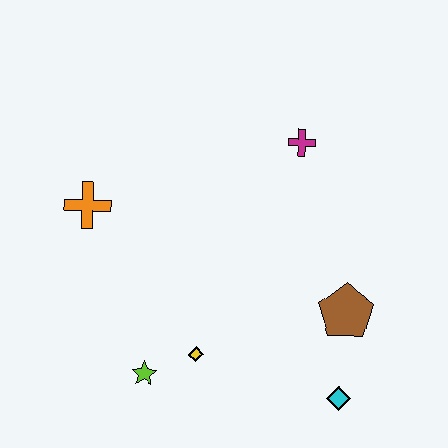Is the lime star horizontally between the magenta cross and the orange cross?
Yes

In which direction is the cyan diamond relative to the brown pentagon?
The cyan diamond is below the brown pentagon.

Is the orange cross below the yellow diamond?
No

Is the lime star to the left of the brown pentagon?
Yes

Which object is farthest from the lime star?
The magenta cross is farthest from the lime star.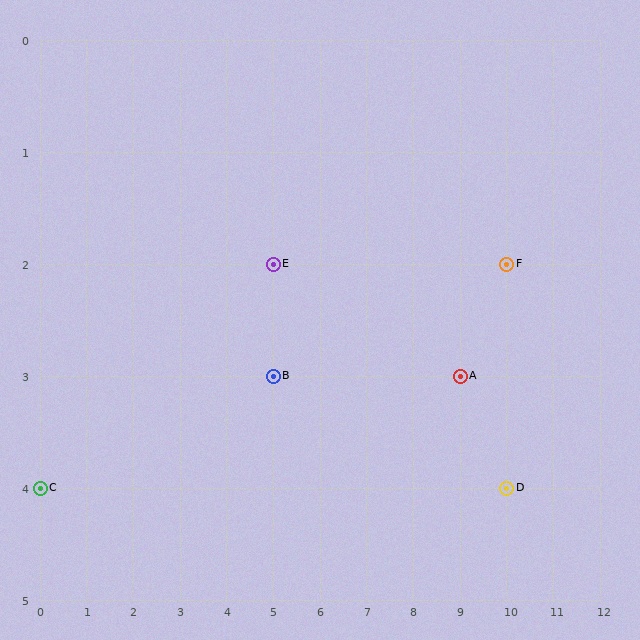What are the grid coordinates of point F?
Point F is at grid coordinates (10, 2).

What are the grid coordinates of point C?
Point C is at grid coordinates (0, 4).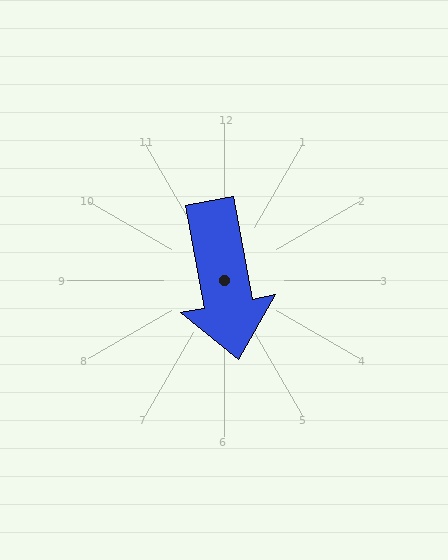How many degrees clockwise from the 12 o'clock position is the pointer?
Approximately 170 degrees.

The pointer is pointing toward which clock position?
Roughly 6 o'clock.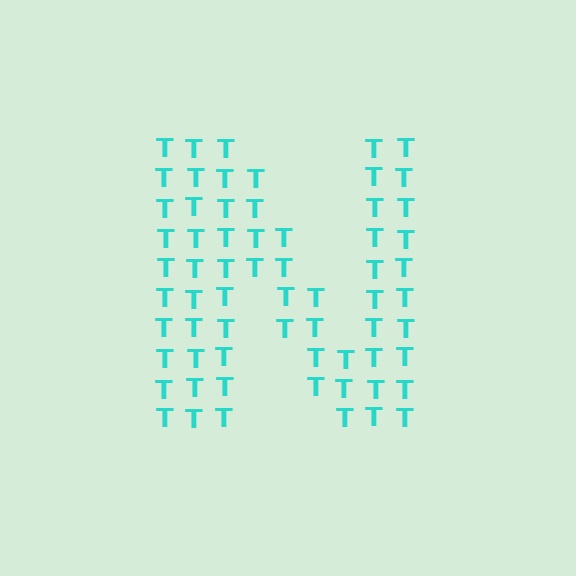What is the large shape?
The large shape is the letter N.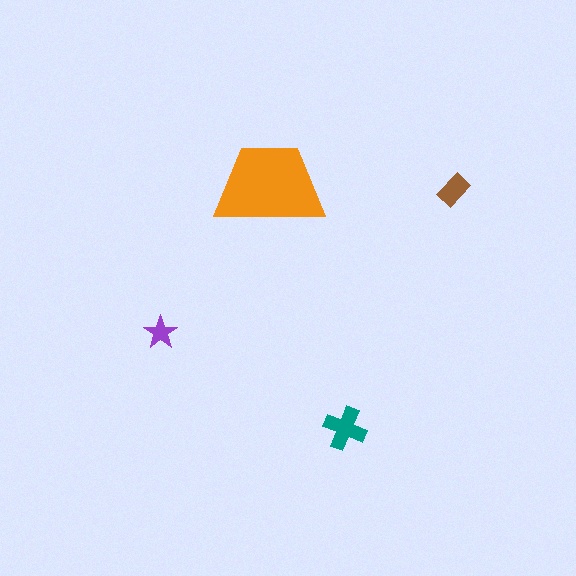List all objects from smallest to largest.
The purple star, the brown rectangle, the teal cross, the orange trapezoid.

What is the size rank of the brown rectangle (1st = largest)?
3rd.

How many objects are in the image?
There are 4 objects in the image.